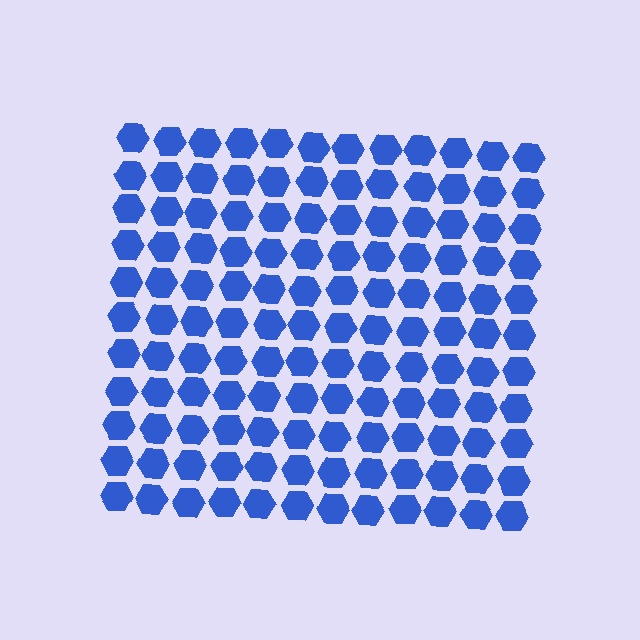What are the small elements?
The small elements are hexagons.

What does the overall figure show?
The overall figure shows a square.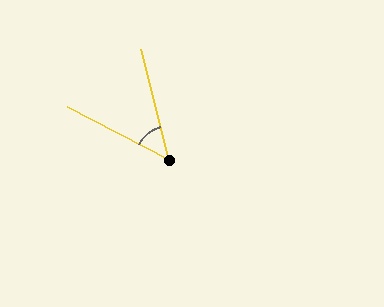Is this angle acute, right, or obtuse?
It is acute.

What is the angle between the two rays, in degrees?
Approximately 48 degrees.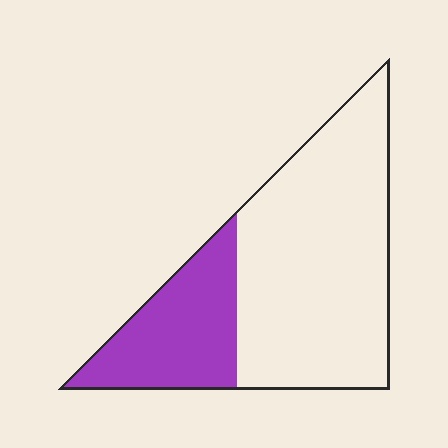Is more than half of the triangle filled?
No.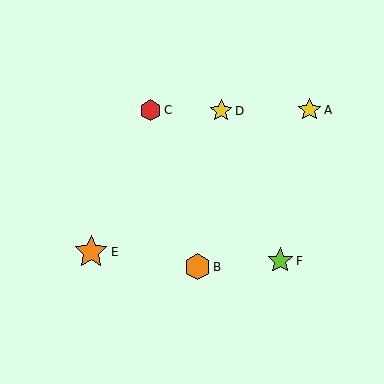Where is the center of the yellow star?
The center of the yellow star is at (221, 111).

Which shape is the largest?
The orange star (labeled E) is the largest.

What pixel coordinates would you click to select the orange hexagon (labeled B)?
Click at (197, 267) to select the orange hexagon B.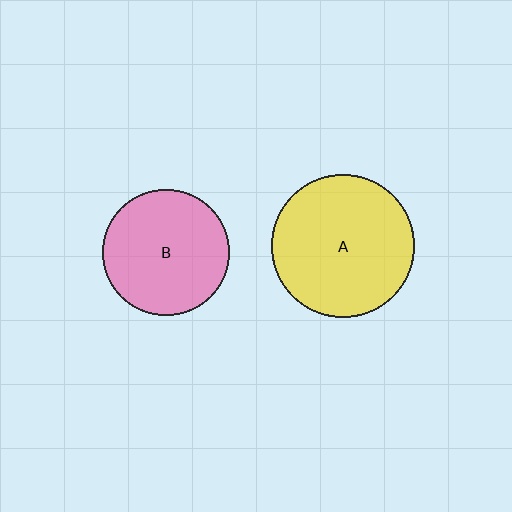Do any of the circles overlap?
No, none of the circles overlap.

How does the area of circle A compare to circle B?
Approximately 1.3 times.